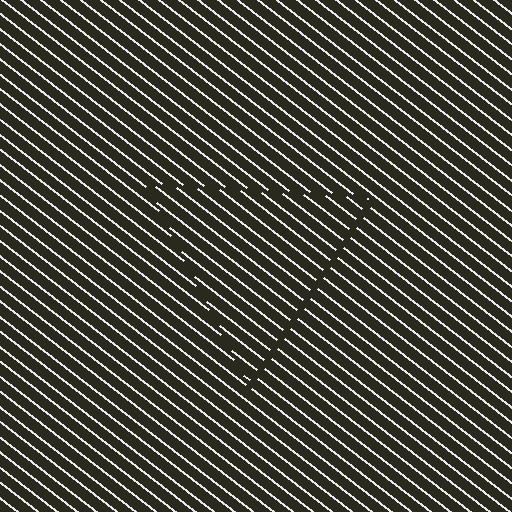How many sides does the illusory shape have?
3 sides — the line-ends trace a triangle.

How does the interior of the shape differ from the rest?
The interior of the shape contains the same grating, shifted by half a period — the contour is defined by the phase discontinuity where line-ends from the inner and outer gratings abut.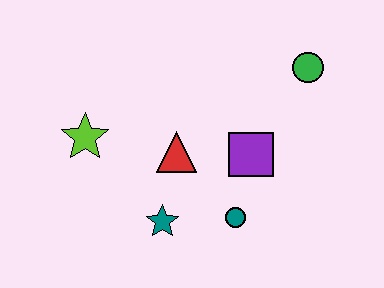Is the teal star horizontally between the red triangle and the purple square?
No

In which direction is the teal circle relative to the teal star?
The teal circle is to the right of the teal star.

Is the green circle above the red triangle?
Yes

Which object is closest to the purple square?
The teal circle is closest to the purple square.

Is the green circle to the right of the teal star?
Yes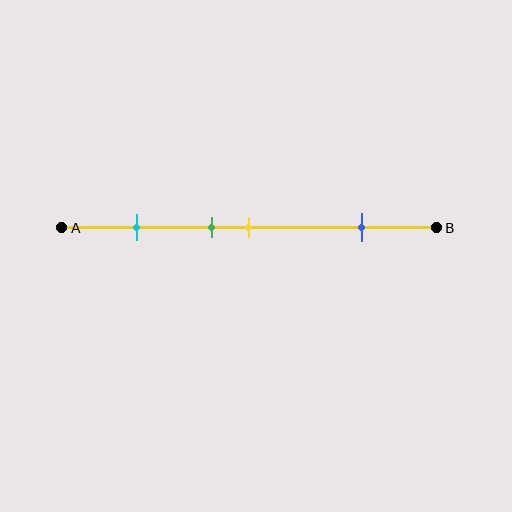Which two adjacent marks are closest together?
The green and yellow marks are the closest adjacent pair.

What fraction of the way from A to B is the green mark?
The green mark is approximately 40% (0.4) of the way from A to B.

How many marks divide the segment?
There are 4 marks dividing the segment.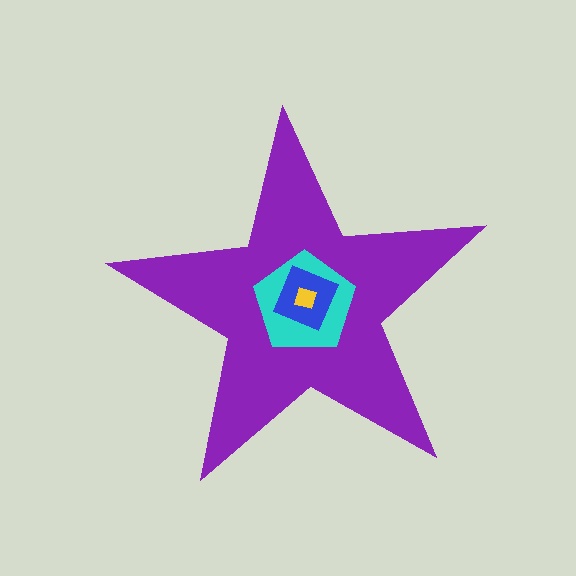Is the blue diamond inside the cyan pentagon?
Yes.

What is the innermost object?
The yellow square.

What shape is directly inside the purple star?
The cyan pentagon.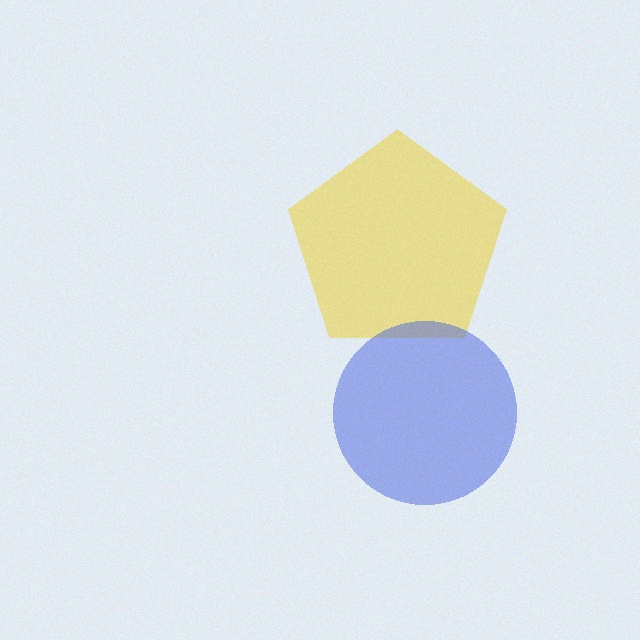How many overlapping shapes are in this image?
There are 2 overlapping shapes in the image.